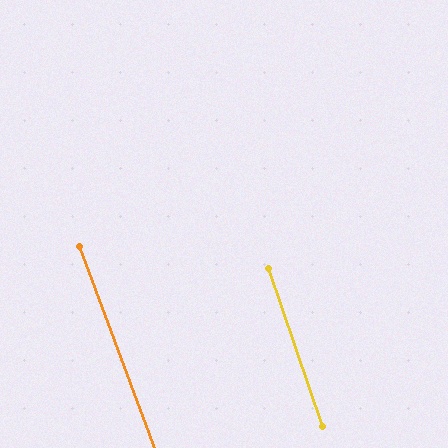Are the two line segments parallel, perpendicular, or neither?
Parallel — their directions differ by only 1.6°.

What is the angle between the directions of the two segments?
Approximately 2 degrees.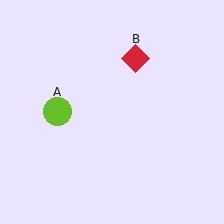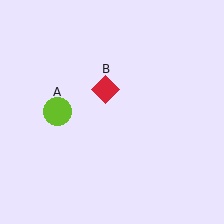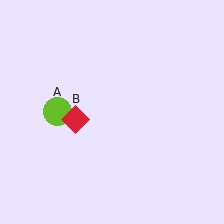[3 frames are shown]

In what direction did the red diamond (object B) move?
The red diamond (object B) moved down and to the left.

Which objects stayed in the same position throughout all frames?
Lime circle (object A) remained stationary.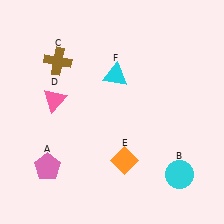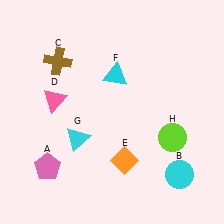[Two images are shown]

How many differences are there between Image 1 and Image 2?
There are 2 differences between the two images.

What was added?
A cyan triangle (G), a lime circle (H) were added in Image 2.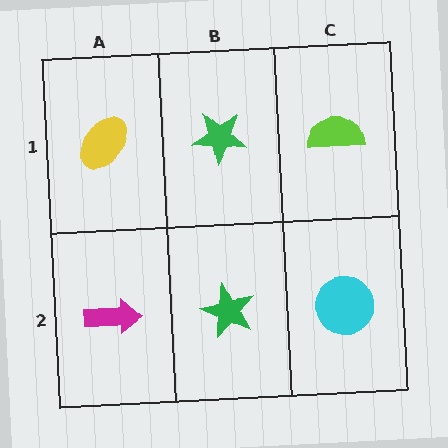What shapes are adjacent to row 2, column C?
A lime semicircle (row 1, column C), a green star (row 2, column B).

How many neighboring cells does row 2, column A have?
2.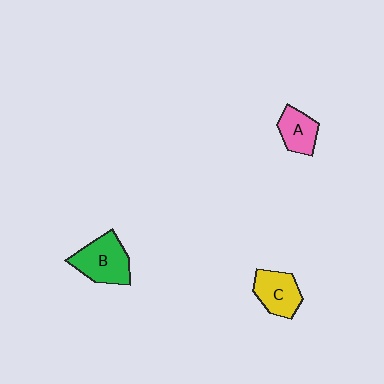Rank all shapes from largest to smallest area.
From largest to smallest: B (green), C (yellow), A (pink).